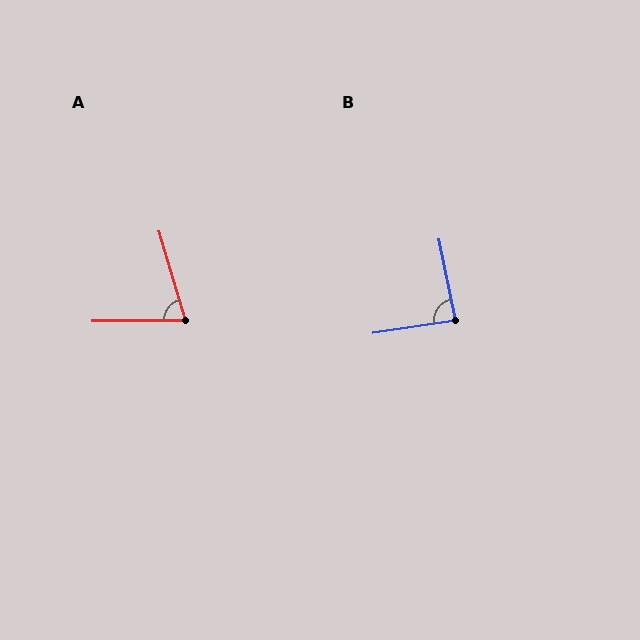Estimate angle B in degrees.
Approximately 87 degrees.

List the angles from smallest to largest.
A (73°), B (87°).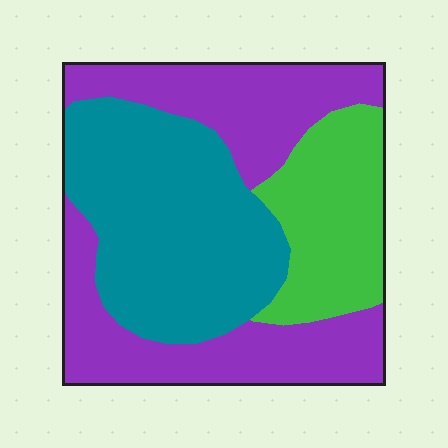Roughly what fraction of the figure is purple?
Purple covers 42% of the figure.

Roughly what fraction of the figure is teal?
Teal covers around 40% of the figure.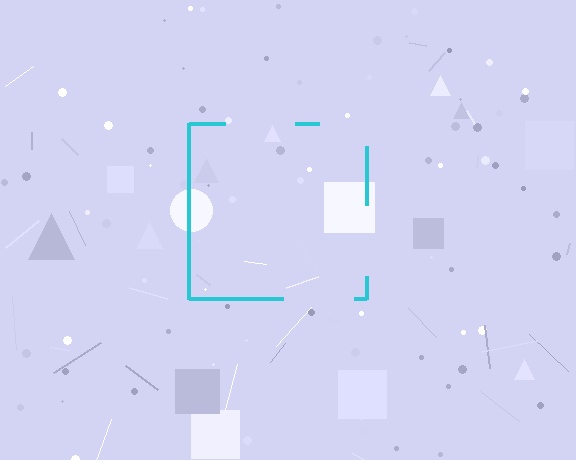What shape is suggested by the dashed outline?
The dashed outline suggests a square.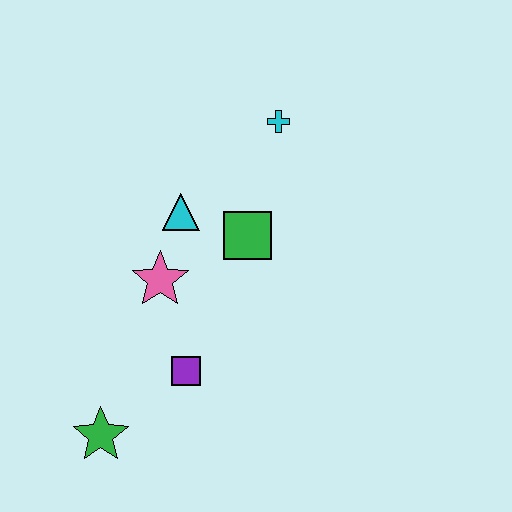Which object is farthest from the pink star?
The cyan cross is farthest from the pink star.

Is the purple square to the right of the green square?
No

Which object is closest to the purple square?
The pink star is closest to the purple square.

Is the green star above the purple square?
No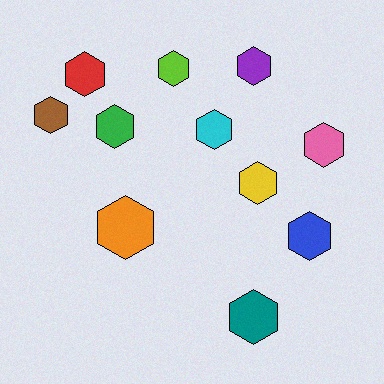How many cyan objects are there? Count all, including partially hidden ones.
There is 1 cyan object.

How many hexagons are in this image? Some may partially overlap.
There are 11 hexagons.